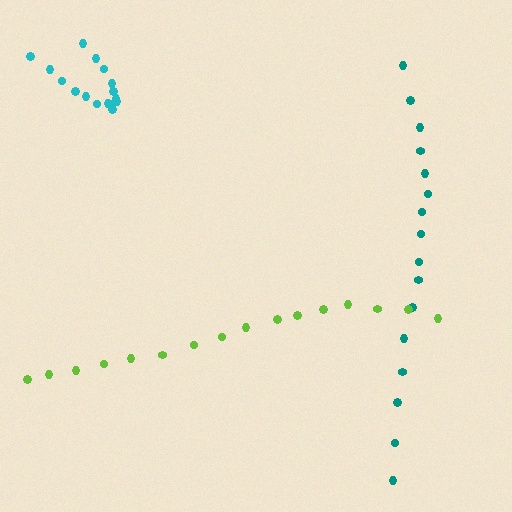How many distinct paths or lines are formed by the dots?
There are 3 distinct paths.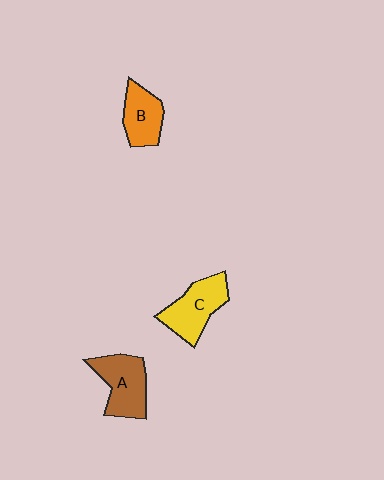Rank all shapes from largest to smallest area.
From largest to smallest: A (brown), C (yellow), B (orange).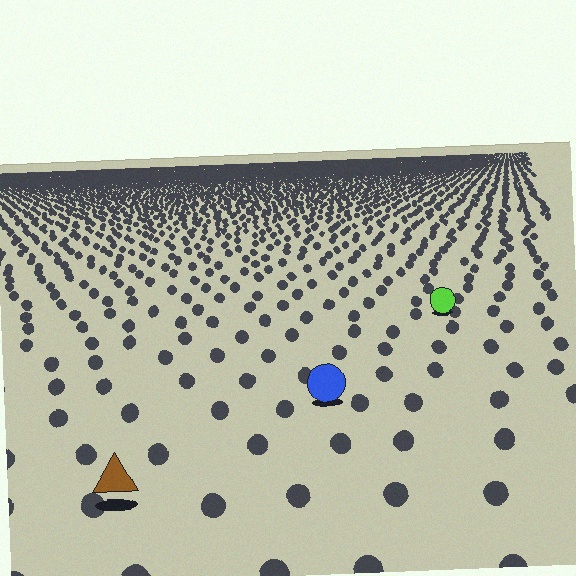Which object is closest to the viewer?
The brown triangle is closest. The texture marks near it are larger and more spread out.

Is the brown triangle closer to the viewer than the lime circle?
Yes. The brown triangle is closer — you can tell from the texture gradient: the ground texture is coarser near it.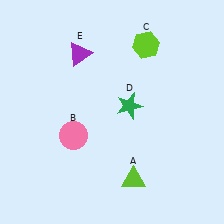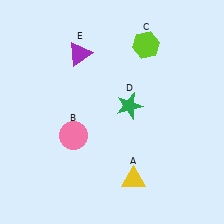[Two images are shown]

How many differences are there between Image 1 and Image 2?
There is 1 difference between the two images.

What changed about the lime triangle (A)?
In Image 1, A is lime. In Image 2, it changed to yellow.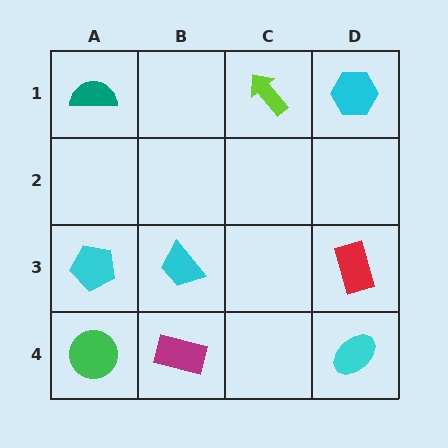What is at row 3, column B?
A cyan trapezoid.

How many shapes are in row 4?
3 shapes.